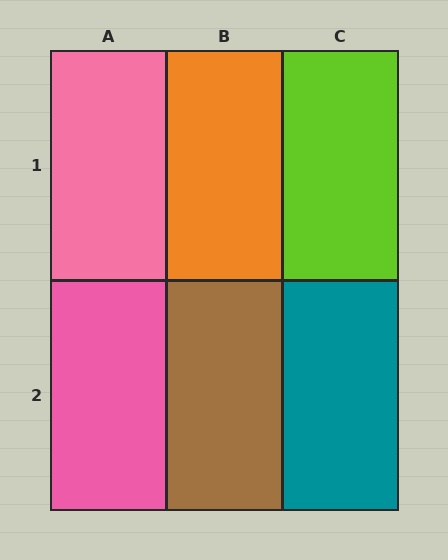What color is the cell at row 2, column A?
Pink.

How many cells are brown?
1 cell is brown.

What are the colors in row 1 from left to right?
Pink, orange, lime.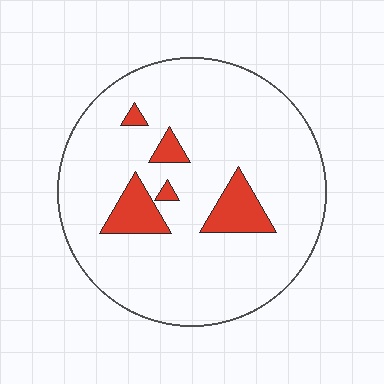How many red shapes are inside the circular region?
5.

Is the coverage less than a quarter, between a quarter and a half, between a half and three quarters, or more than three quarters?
Less than a quarter.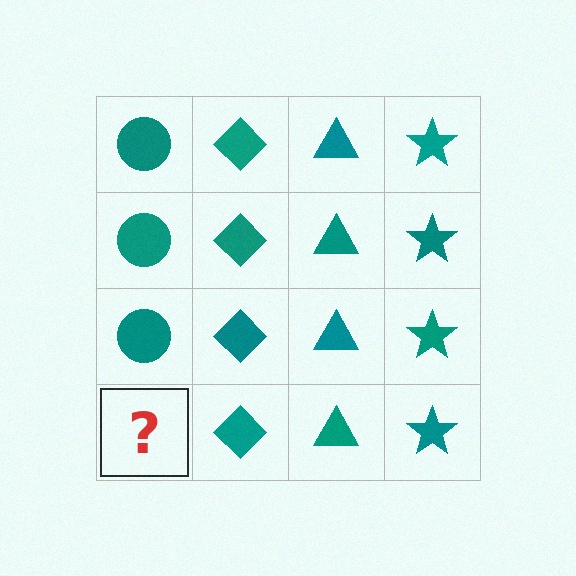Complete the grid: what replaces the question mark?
The question mark should be replaced with a teal circle.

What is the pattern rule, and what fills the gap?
The rule is that each column has a consistent shape. The gap should be filled with a teal circle.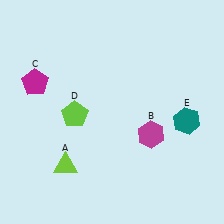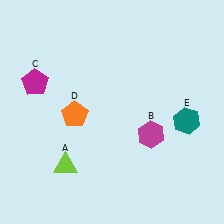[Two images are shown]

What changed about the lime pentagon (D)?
In Image 1, D is lime. In Image 2, it changed to orange.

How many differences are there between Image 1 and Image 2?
There is 1 difference between the two images.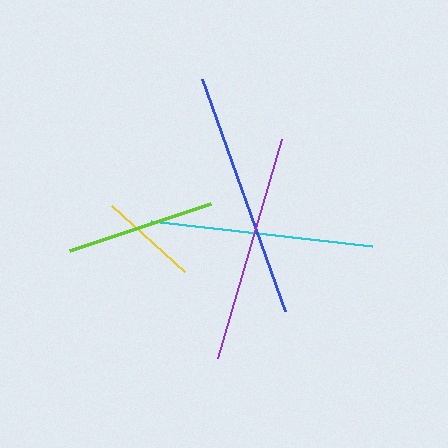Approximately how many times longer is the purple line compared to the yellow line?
The purple line is approximately 2.3 times the length of the yellow line.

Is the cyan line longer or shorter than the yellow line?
The cyan line is longer than the yellow line.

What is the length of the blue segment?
The blue segment is approximately 247 pixels long.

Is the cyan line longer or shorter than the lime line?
The cyan line is longer than the lime line.